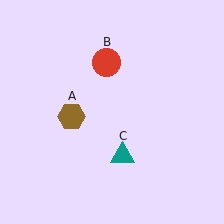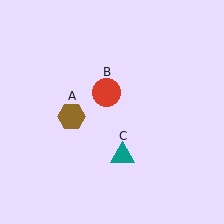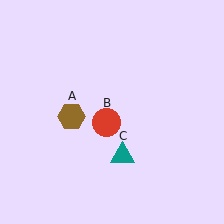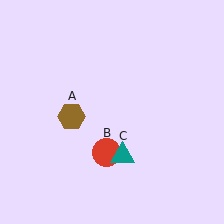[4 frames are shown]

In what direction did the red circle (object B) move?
The red circle (object B) moved down.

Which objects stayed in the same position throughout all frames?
Brown hexagon (object A) and teal triangle (object C) remained stationary.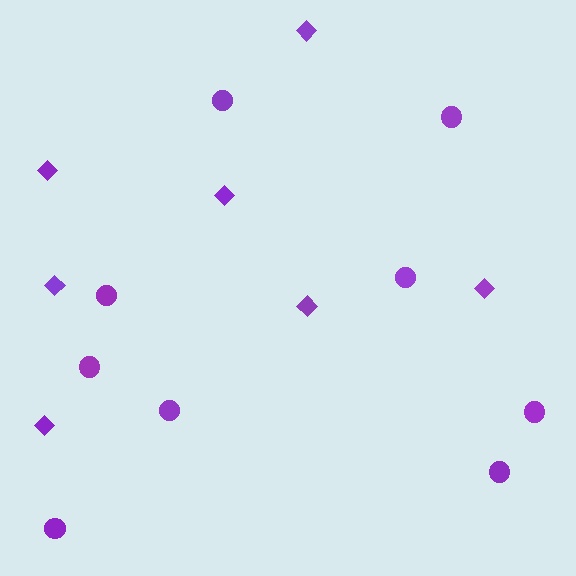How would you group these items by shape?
There are 2 groups: one group of diamonds (7) and one group of circles (9).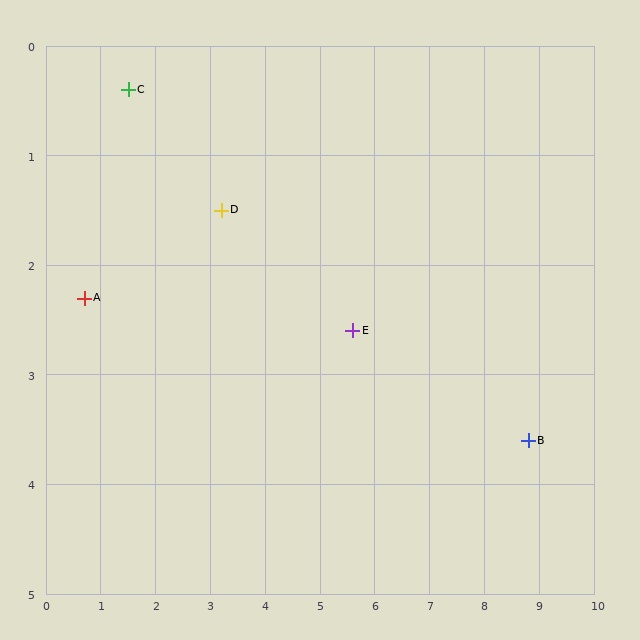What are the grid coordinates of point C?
Point C is at approximately (1.5, 0.4).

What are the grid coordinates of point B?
Point B is at approximately (8.8, 3.6).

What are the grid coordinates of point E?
Point E is at approximately (5.6, 2.6).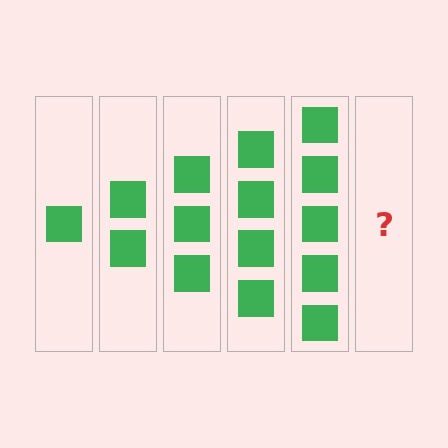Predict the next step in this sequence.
The next step is 6 squares.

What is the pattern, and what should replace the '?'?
The pattern is that each step adds one more square. The '?' should be 6 squares.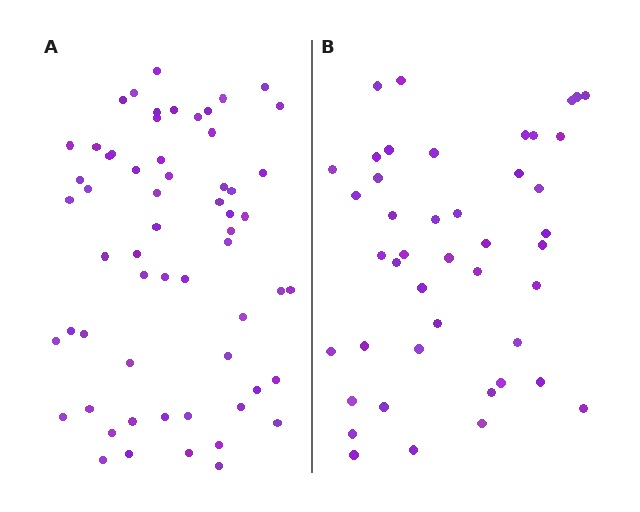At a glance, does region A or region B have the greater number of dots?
Region A (the left region) has more dots.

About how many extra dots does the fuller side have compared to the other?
Region A has approximately 15 more dots than region B.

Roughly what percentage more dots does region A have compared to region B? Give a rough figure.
About 35% more.